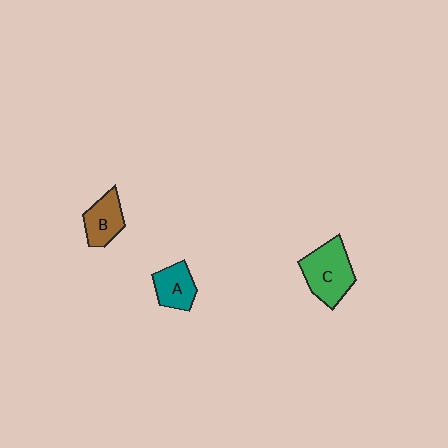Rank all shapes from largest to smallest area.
From largest to smallest: C (green), B (brown), A (teal).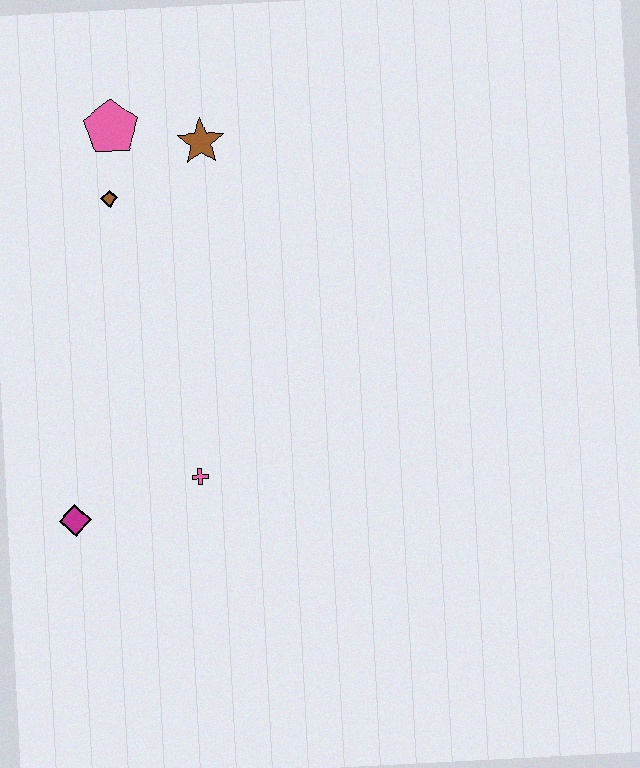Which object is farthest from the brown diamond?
The magenta diamond is farthest from the brown diamond.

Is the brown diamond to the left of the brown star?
Yes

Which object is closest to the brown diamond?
The pink pentagon is closest to the brown diamond.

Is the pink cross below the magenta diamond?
No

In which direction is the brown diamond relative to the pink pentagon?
The brown diamond is below the pink pentagon.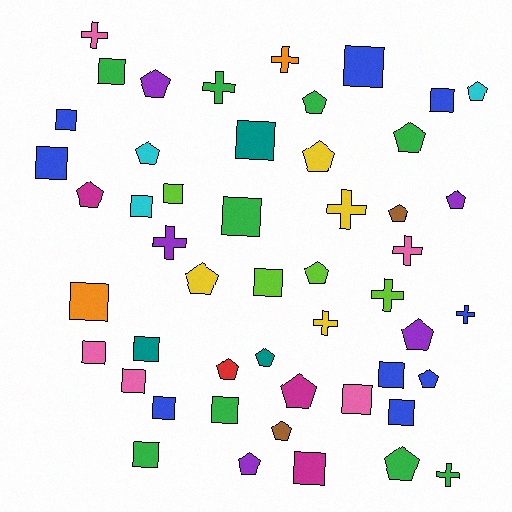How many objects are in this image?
There are 50 objects.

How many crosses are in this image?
There are 10 crosses.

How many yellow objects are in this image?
There are 4 yellow objects.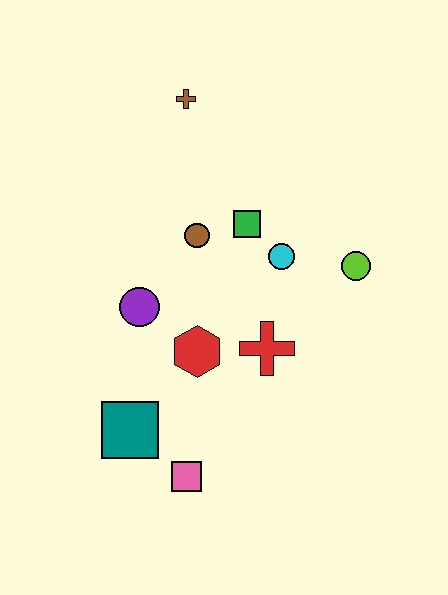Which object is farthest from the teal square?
The brown cross is farthest from the teal square.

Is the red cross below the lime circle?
Yes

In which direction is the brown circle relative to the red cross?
The brown circle is above the red cross.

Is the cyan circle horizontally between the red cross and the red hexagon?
No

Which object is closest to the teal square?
The pink square is closest to the teal square.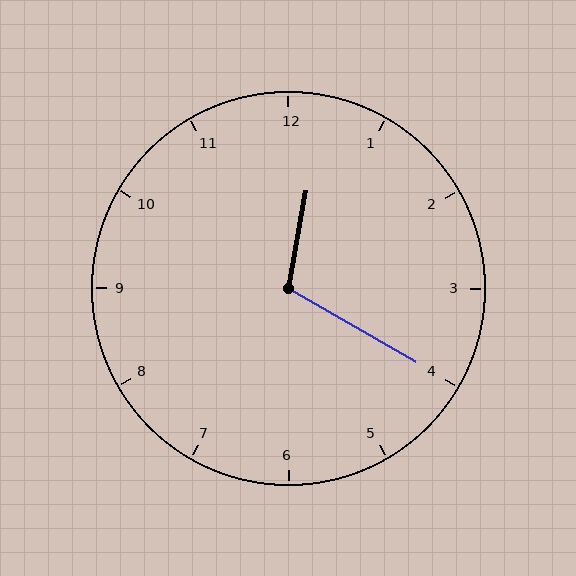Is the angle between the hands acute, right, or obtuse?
It is obtuse.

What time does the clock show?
12:20.